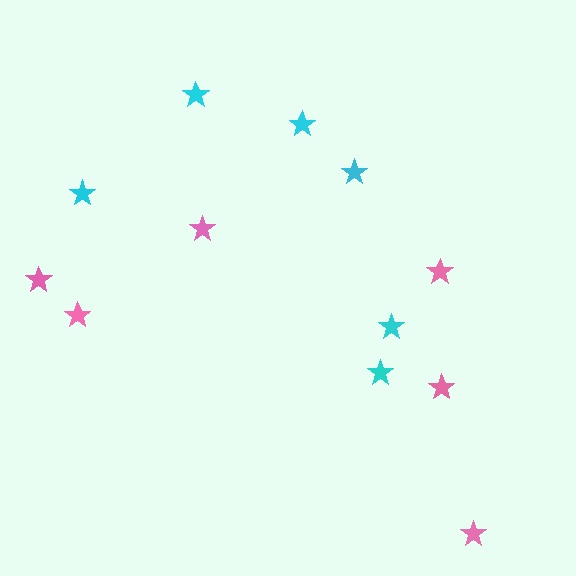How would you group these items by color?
There are 2 groups: one group of pink stars (6) and one group of cyan stars (6).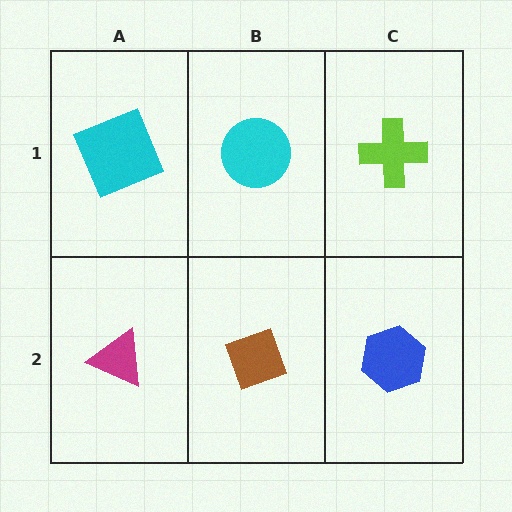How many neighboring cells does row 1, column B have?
3.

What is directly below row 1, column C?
A blue hexagon.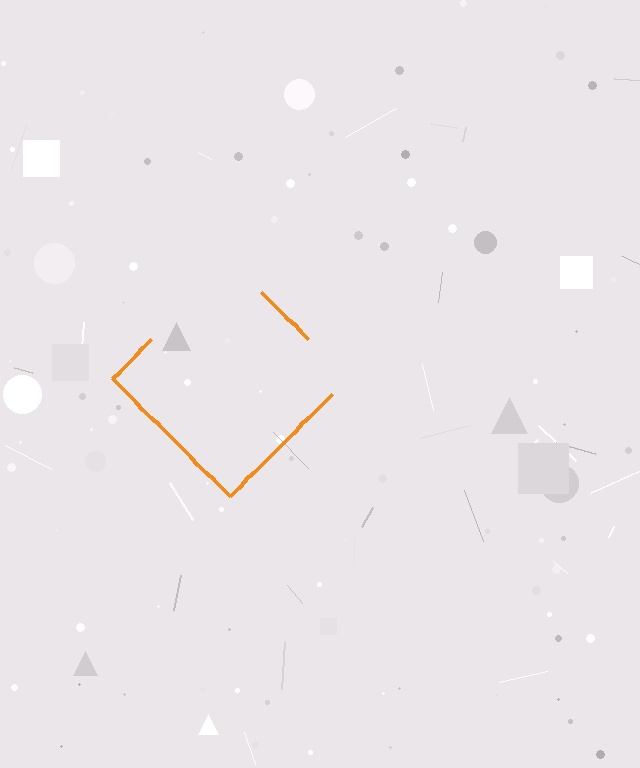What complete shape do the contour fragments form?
The contour fragments form a diamond.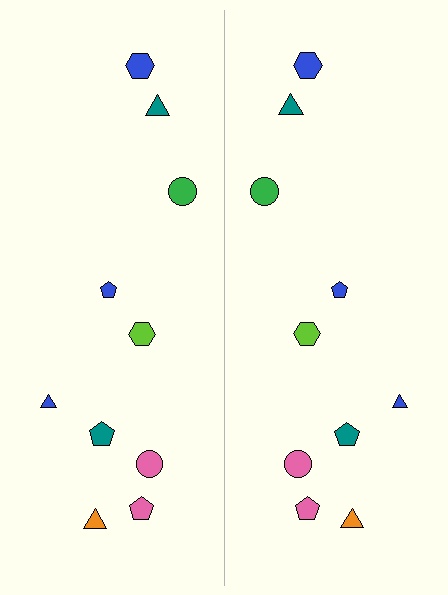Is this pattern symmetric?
Yes, this pattern has bilateral (reflection) symmetry.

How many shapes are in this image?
There are 20 shapes in this image.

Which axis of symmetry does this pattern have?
The pattern has a vertical axis of symmetry running through the center of the image.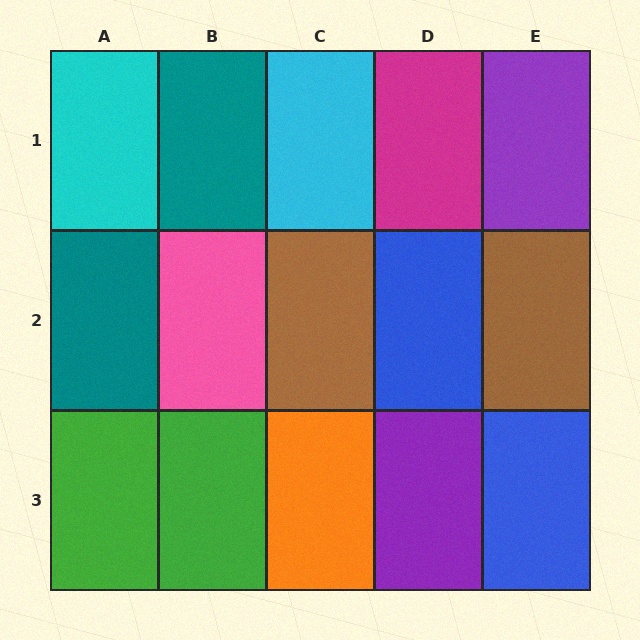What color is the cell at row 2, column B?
Pink.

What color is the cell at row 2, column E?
Brown.